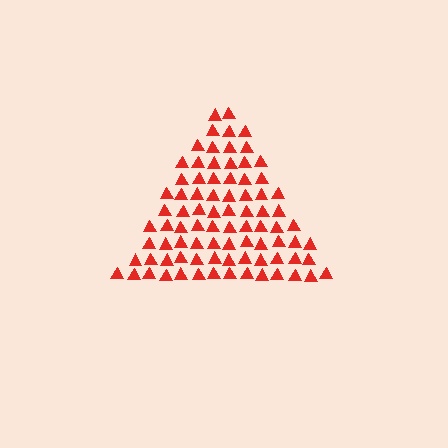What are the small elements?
The small elements are triangles.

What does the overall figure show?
The overall figure shows a triangle.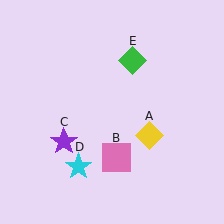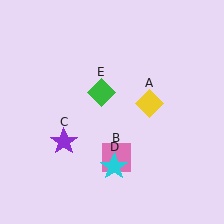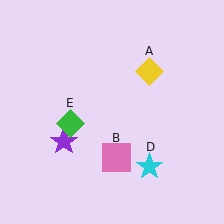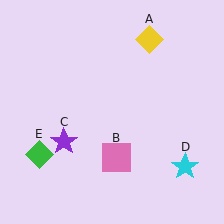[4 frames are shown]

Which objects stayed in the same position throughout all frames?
Pink square (object B) and purple star (object C) remained stationary.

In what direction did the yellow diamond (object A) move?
The yellow diamond (object A) moved up.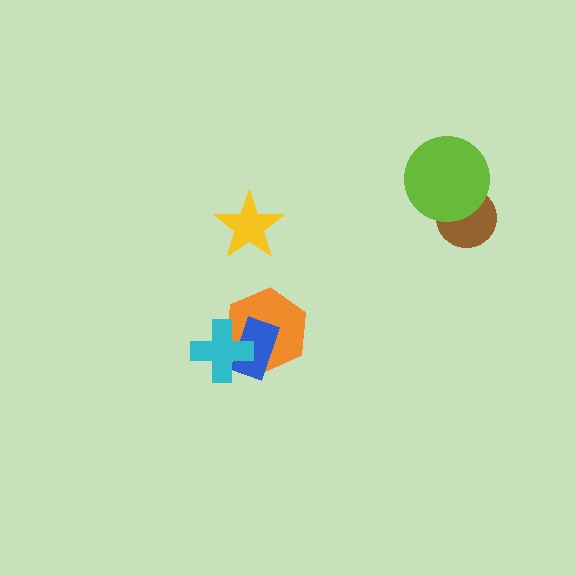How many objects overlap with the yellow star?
0 objects overlap with the yellow star.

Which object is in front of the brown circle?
The lime circle is in front of the brown circle.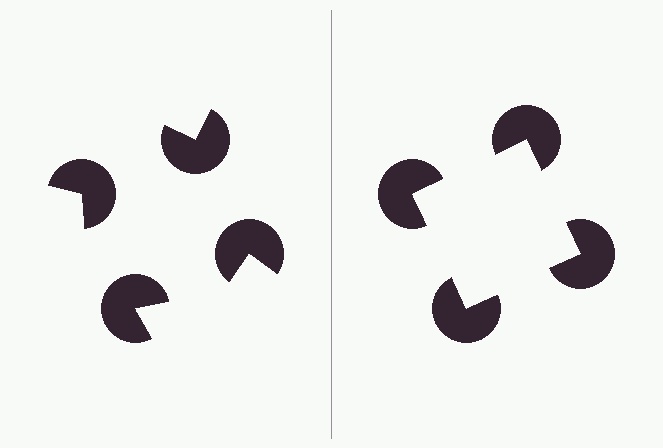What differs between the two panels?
The pac-man discs are positioned identically on both sides; only the wedge orientations differ. On the right they align to a square; on the left they are misaligned.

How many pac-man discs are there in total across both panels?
8 — 4 on each side.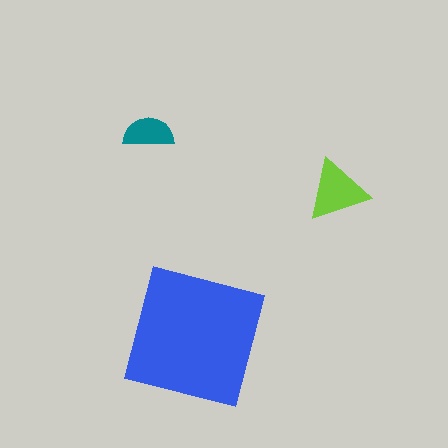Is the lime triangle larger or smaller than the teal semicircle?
Larger.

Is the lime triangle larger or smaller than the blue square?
Smaller.